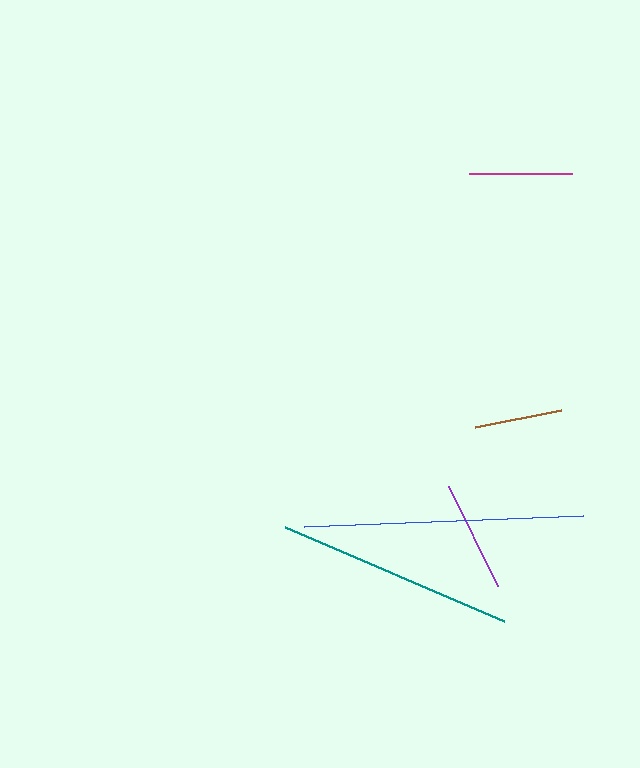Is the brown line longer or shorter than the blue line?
The blue line is longer than the brown line.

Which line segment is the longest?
The blue line is the longest at approximately 279 pixels.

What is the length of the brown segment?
The brown segment is approximately 88 pixels long.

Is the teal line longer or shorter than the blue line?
The blue line is longer than the teal line.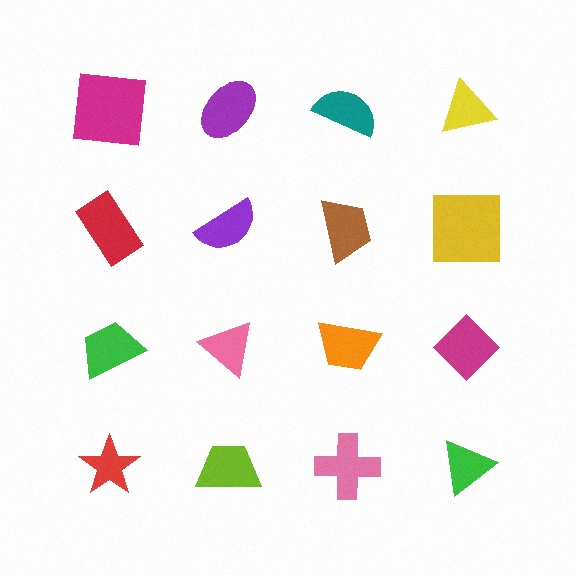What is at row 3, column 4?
A magenta diamond.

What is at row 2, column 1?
A red rectangle.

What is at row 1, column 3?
A teal semicircle.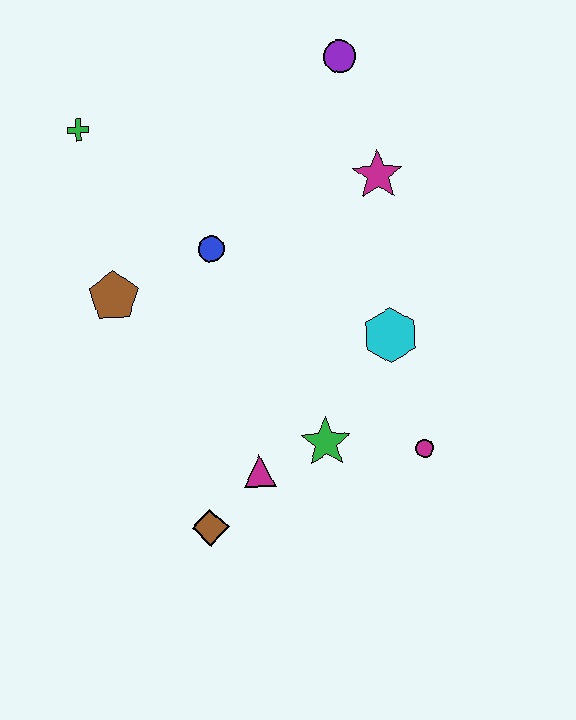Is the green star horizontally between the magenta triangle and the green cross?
No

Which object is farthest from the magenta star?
The brown diamond is farthest from the magenta star.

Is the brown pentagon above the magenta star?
No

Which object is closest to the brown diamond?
The magenta triangle is closest to the brown diamond.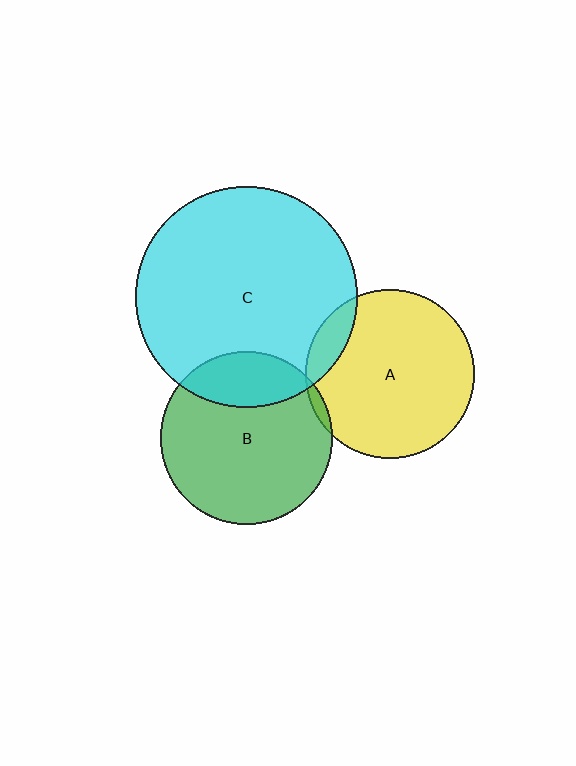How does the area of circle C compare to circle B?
Approximately 1.6 times.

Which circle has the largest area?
Circle C (cyan).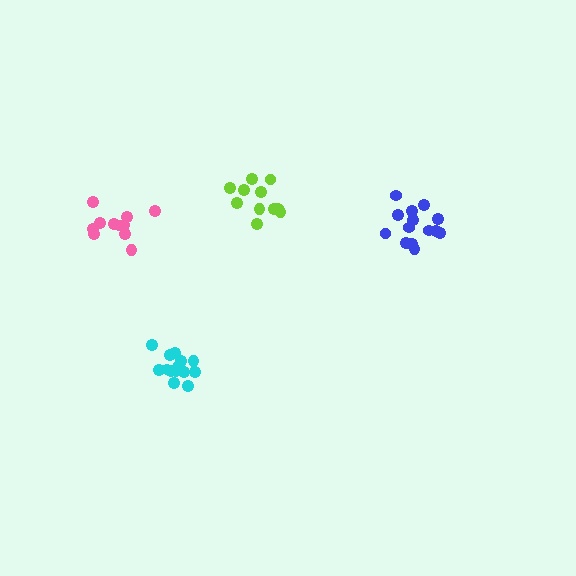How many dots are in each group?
Group 1: 14 dots, Group 2: 14 dots, Group 3: 11 dots, Group 4: 11 dots (50 total).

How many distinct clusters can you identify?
There are 4 distinct clusters.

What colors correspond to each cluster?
The clusters are colored: cyan, blue, lime, pink.